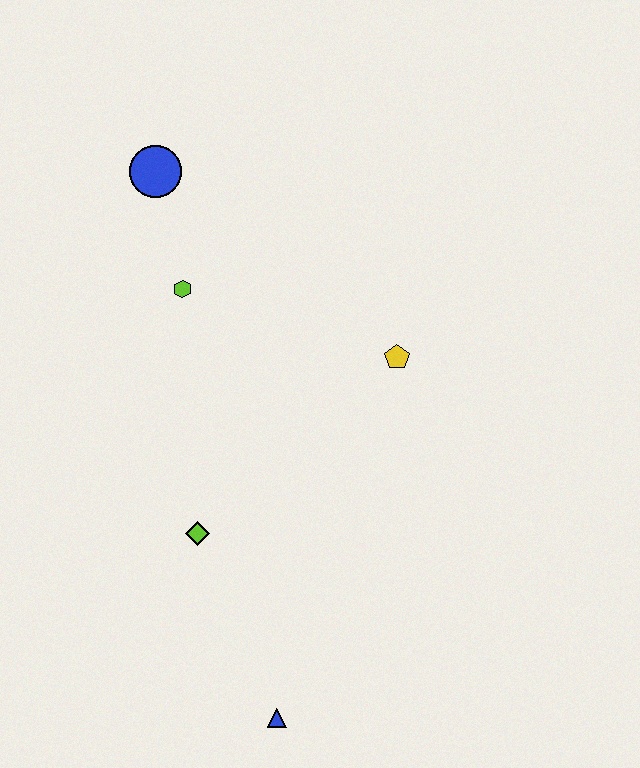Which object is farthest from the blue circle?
The blue triangle is farthest from the blue circle.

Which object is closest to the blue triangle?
The lime diamond is closest to the blue triangle.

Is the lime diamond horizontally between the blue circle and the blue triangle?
Yes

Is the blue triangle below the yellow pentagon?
Yes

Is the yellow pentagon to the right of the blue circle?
Yes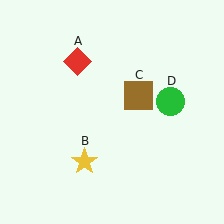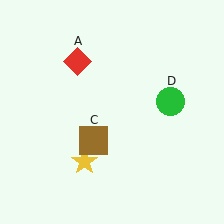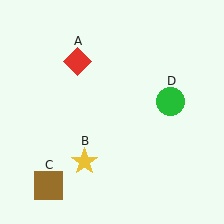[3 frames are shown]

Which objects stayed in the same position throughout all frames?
Red diamond (object A) and yellow star (object B) and green circle (object D) remained stationary.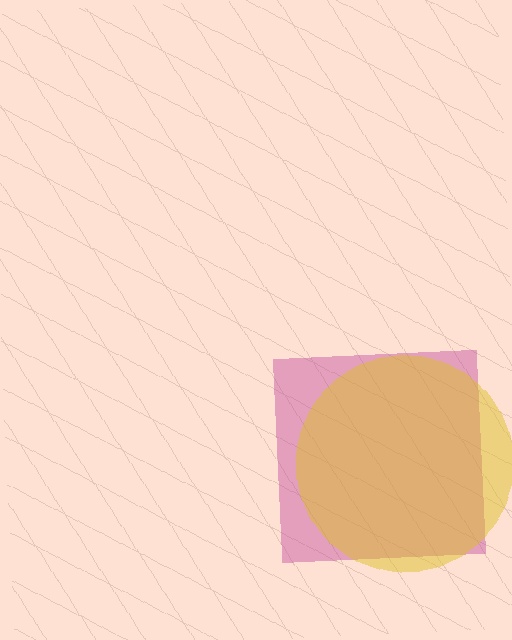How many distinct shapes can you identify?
There are 2 distinct shapes: a magenta square, a yellow circle.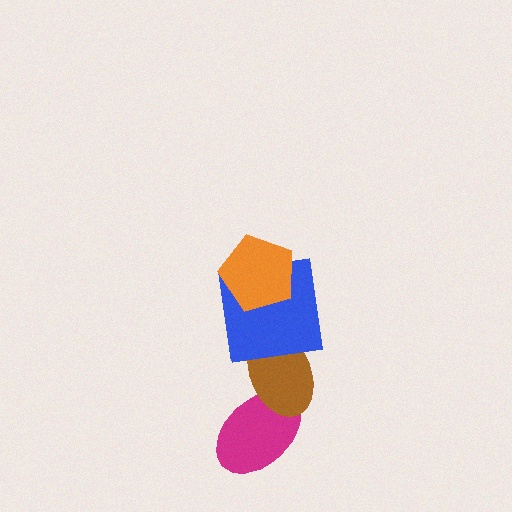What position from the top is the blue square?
The blue square is 2nd from the top.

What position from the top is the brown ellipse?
The brown ellipse is 3rd from the top.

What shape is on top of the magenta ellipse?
The brown ellipse is on top of the magenta ellipse.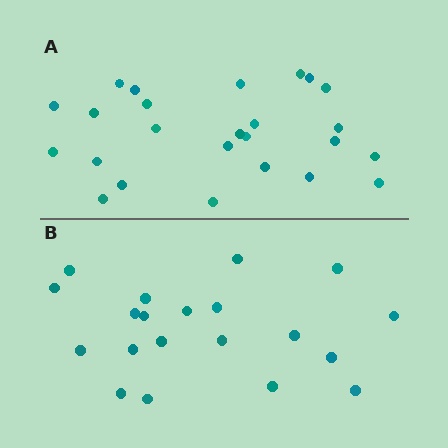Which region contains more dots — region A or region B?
Region A (the top region) has more dots.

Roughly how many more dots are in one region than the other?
Region A has about 5 more dots than region B.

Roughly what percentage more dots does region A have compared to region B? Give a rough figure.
About 25% more.